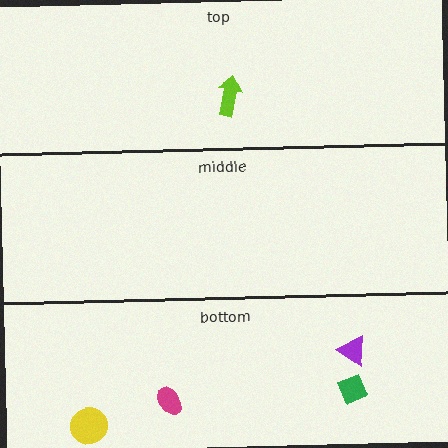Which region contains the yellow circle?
The bottom region.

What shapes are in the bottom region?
The magenta ellipse, the green diamond, the yellow circle, the purple triangle.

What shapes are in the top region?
The lime arrow.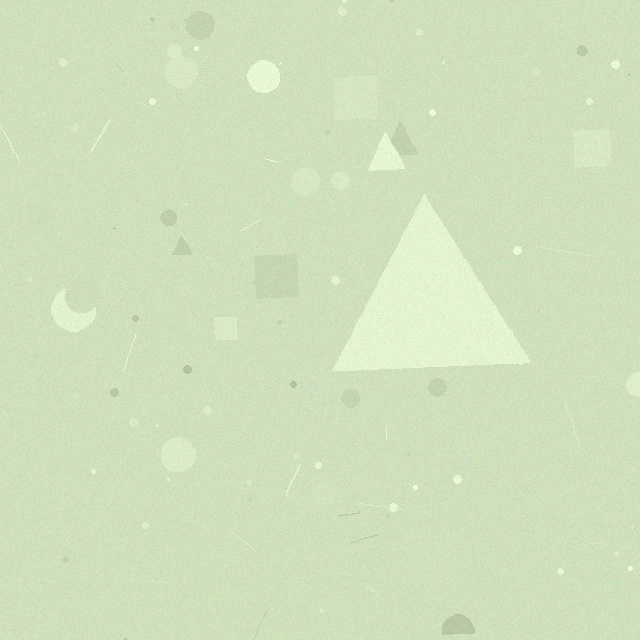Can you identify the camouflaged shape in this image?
The camouflaged shape is a triangle.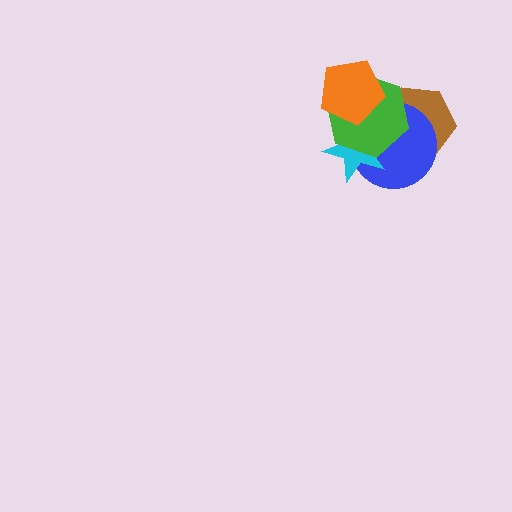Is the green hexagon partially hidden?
Yes, it is partially covered by another shape.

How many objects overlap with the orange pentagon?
3 objects overlap with the orange pentagon.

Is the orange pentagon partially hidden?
No, no other shape covers it.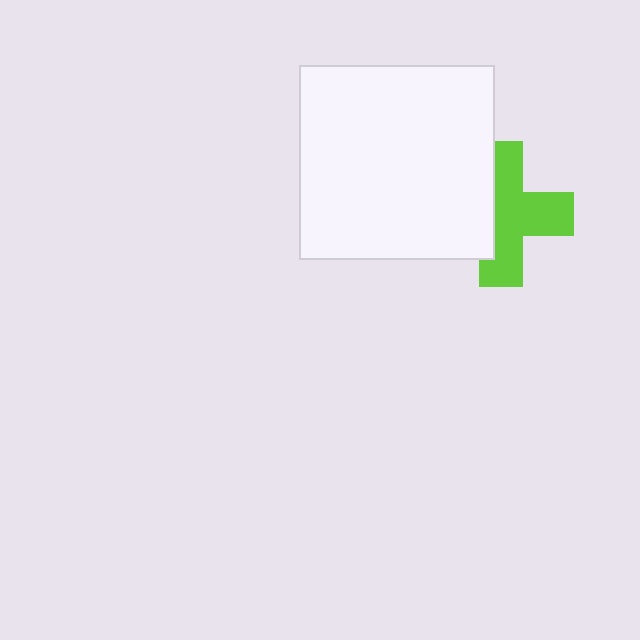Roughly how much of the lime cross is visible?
About half of it is visible (roughly 62%).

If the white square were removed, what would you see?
You would see the complete lime cross.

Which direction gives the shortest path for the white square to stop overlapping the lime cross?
Moving left gives the shortest separation.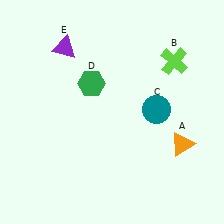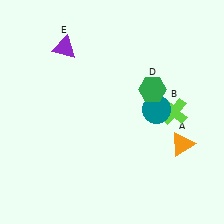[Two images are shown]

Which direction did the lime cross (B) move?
The lime cross (B) moved down.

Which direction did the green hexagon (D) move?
The green hexagon (D) moved right.